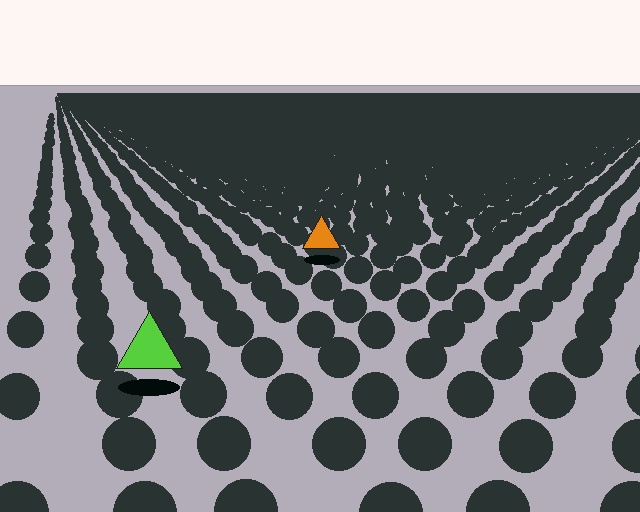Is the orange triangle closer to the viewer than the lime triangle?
No. The lime triangle is closer — you can tell from the texture gradient: the ground texture is coarser near it.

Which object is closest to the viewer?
The lime triangle is closest. The texture marks near it are larger and more spread out.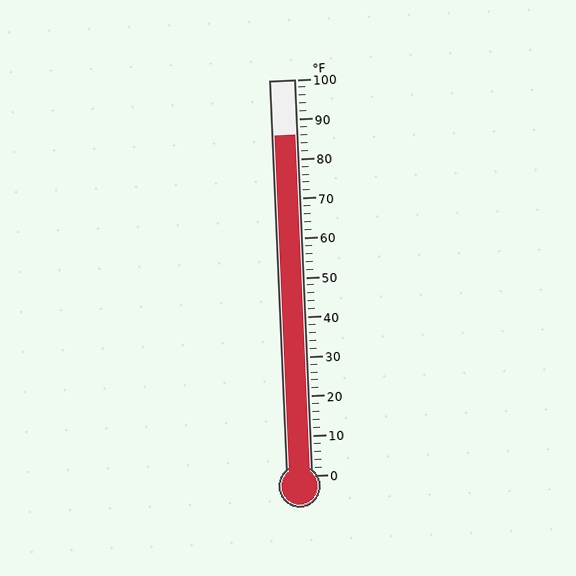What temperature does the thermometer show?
The thermometer shows approximately 86°F.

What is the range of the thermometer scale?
The thermometer scale ranges from 0°F to 100°F.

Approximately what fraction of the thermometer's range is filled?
The thermometer is filled to approximately 85% of its range.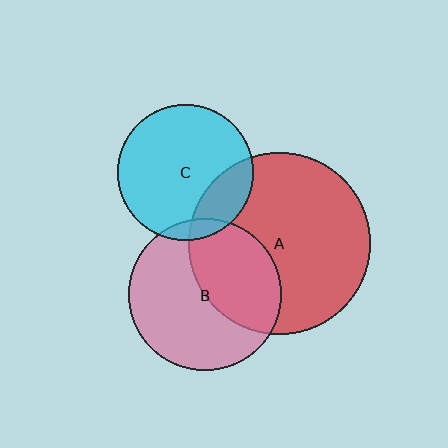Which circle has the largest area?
Circle A (red).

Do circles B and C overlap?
Yes.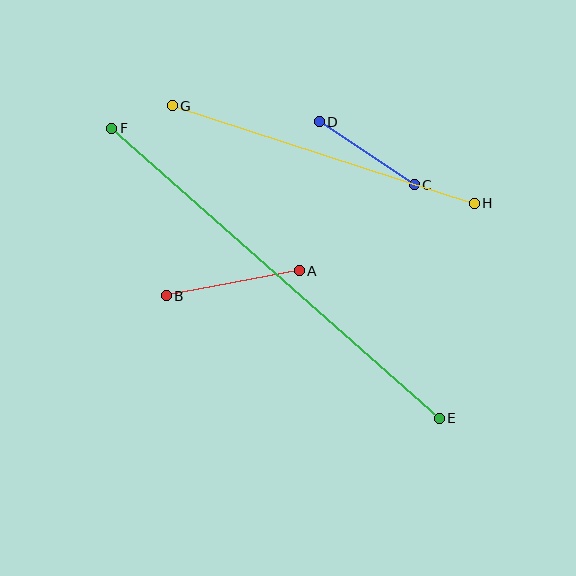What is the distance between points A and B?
The distance is approximately 136 pixels.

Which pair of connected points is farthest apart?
Points E and F are farthest apart.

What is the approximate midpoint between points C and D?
The midpoint is at approximately (367, 153) pixels.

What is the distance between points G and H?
The distance is approximately 318 pixels.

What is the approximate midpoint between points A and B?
The midpoint is at approximately (233, 283) pixels.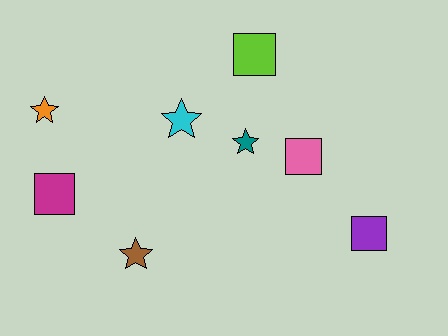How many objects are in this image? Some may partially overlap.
There are 8 objects.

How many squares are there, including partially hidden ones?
There are 4 squares.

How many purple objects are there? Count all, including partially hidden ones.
There is 1 purple object.